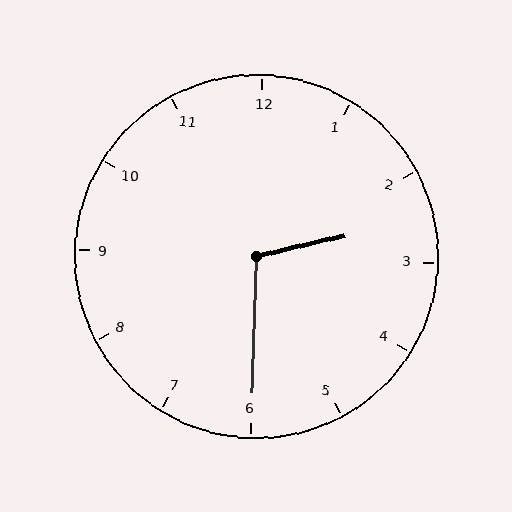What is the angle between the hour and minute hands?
Approximately 105 degrees.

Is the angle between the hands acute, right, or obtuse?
It is obtuse.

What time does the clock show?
2:30.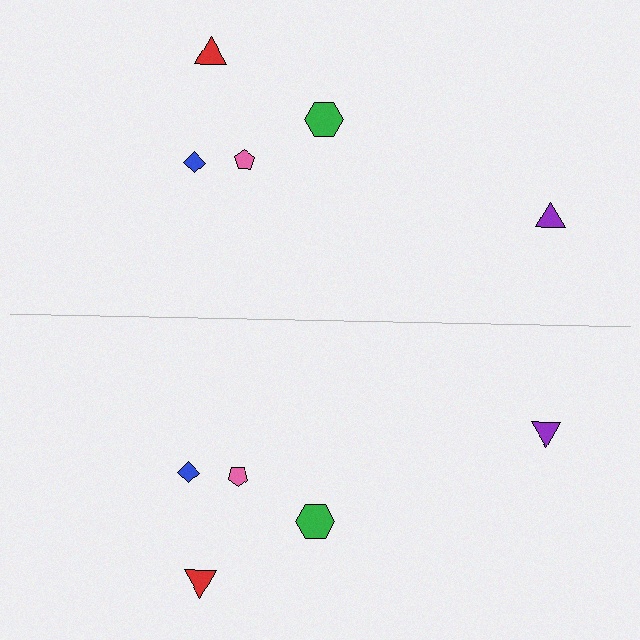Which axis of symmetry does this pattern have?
The pattern has a horizontal axis of symmetry running through the center of the image.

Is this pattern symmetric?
Yes, this pattern has bilateral (reflection) symmetry.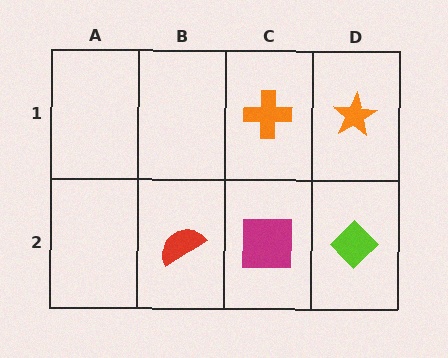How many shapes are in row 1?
2 shapes.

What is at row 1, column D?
An orange star.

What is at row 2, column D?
A lime diamond.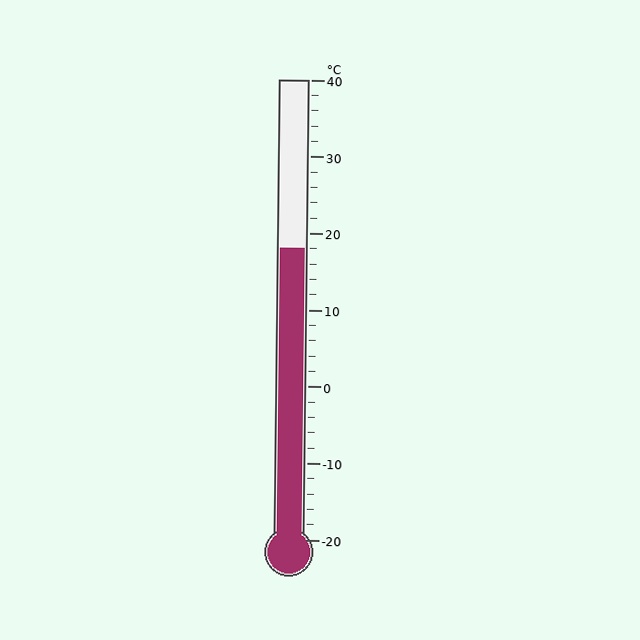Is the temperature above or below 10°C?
The temperature is above 10°C.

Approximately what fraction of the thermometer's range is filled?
The thermometer is filled to approximately 65% of its range.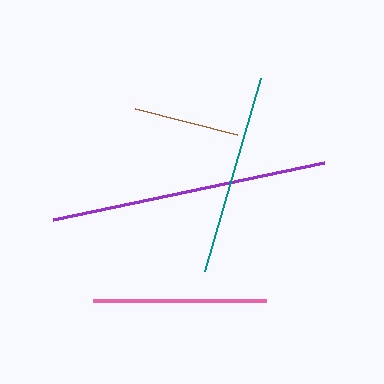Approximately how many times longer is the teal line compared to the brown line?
The teal line is approximately 1.9 times the length of the brown line.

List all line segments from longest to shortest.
From longest to shortest: purple, teal, pink, brown.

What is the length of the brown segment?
The brown segment is approximately 105 pixels long.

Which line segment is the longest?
The purple line is the longest at approximately 277 pixels.